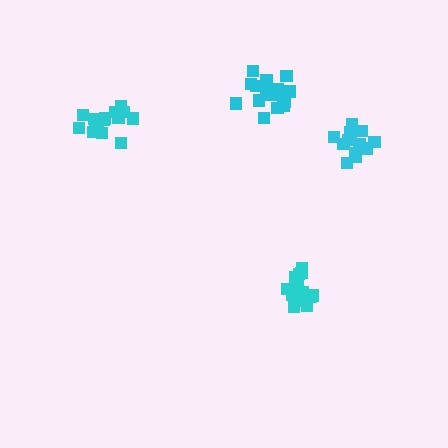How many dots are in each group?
Group 1: 14 dots, Group 2: 15 dots, Group 3: 16 dots, Group 4: 17 dots (62 total).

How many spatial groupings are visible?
There are 4 spatial groupings.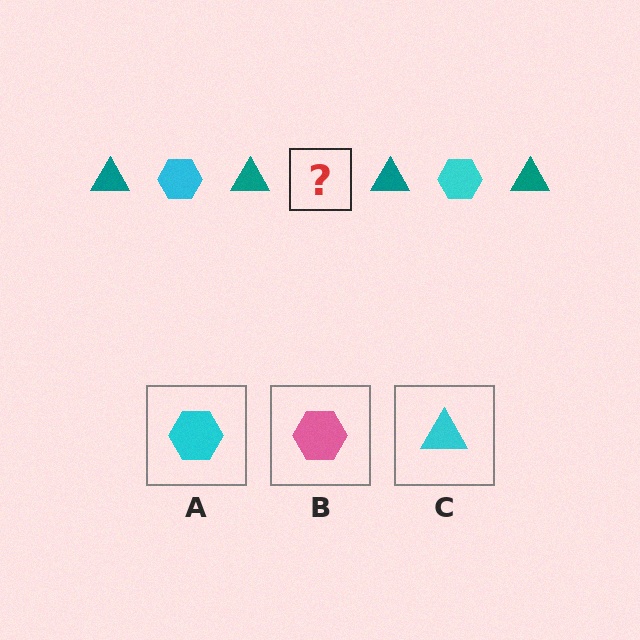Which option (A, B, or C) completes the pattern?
A.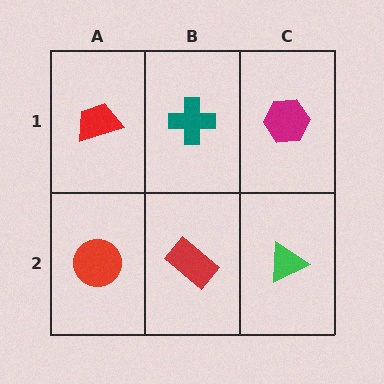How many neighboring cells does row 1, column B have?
3.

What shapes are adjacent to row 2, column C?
A magenta hexagon (row 1, column C), a red rectangle (row 2, column B).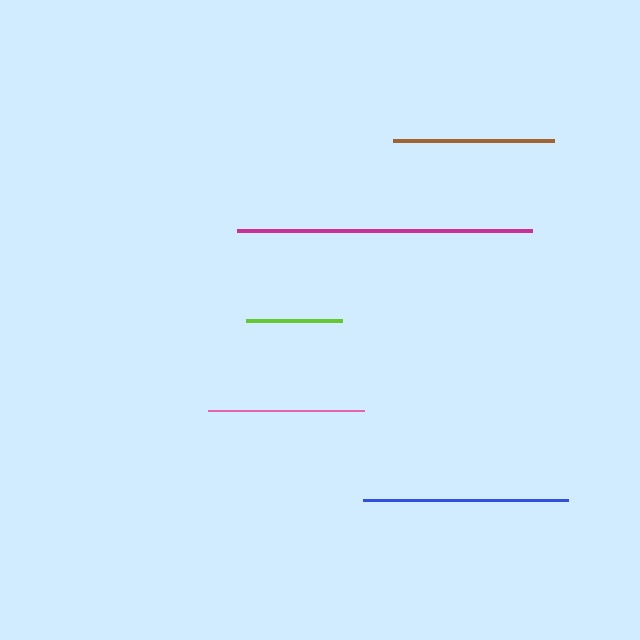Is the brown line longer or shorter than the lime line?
The brown line is longer than the lime line.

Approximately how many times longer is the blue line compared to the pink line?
The blue line is approximately 1.3 times the length of the pink line.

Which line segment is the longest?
The magenta line is the longest at approximately 295 pixels.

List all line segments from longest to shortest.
From longest to shortest: magenta, blue, brown, pink, lime.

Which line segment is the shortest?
The lime line is the shortest at approximately 96 pixels.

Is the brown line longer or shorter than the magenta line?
The magenta line is longer than the brown line.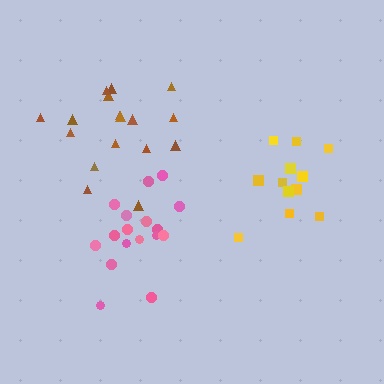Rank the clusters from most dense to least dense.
yellow, brown, pink.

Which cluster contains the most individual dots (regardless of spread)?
Brown (17).